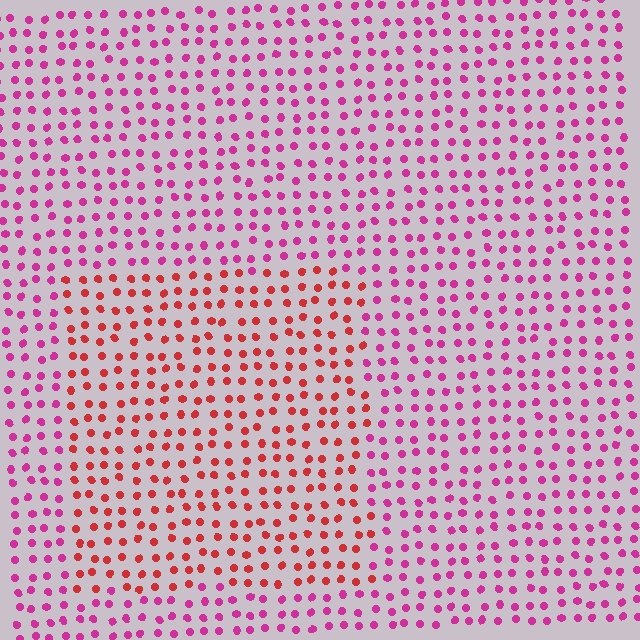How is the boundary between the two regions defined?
The boundary is defined purely by a slight shift in hue (about 38 degrees). Spacing, size, and orientation are identical on both sides.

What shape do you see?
I see a rectangle.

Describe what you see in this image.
The image is filled with small magenta elements in a uniform arrangement. A rectangle-shaped region is visible where the elements are tinted to a slightly different hue, forming a subtle color boundary.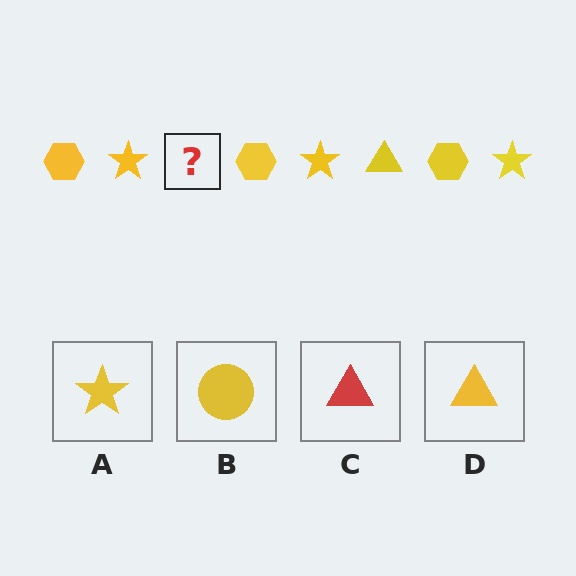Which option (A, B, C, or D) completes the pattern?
D.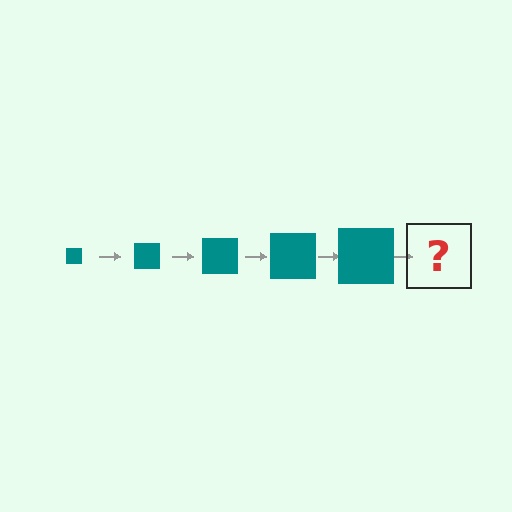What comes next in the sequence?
The next element should be a teal square, larger than the previous one.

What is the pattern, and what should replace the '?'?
The pattern is that the square gets progressively larger each step. The '?' should be a teal square, larger than the previous one.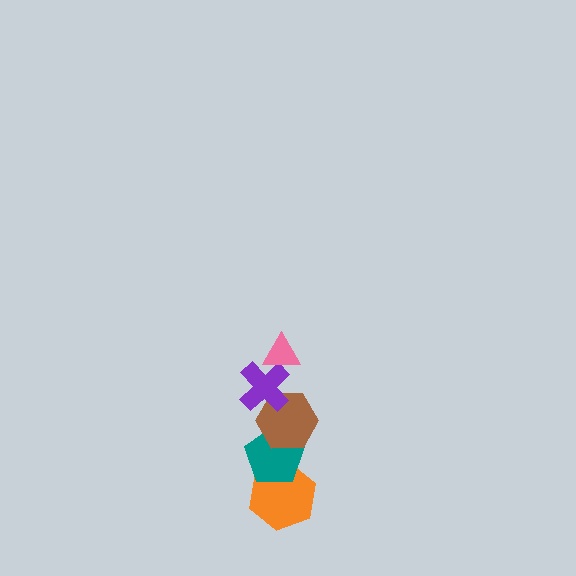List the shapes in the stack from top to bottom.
From top to bottom: the pink triangle, the purple cross, the brown hexagon, the teal pentagon, the orange hexagon.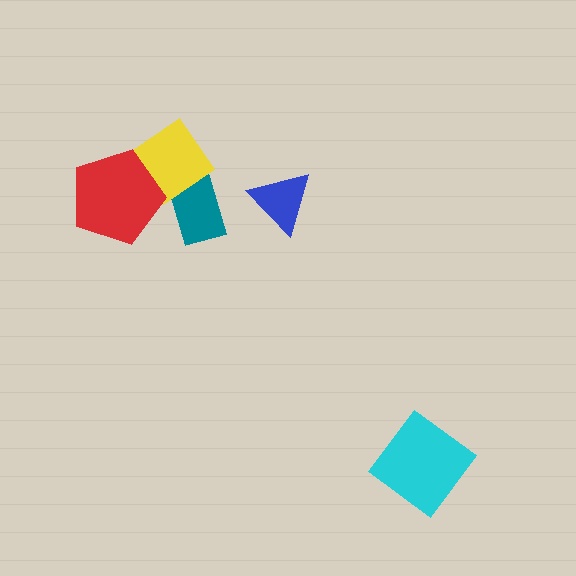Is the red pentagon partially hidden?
No, no other shape covers it.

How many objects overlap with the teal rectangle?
1 object overlaps with the teal rectangle.